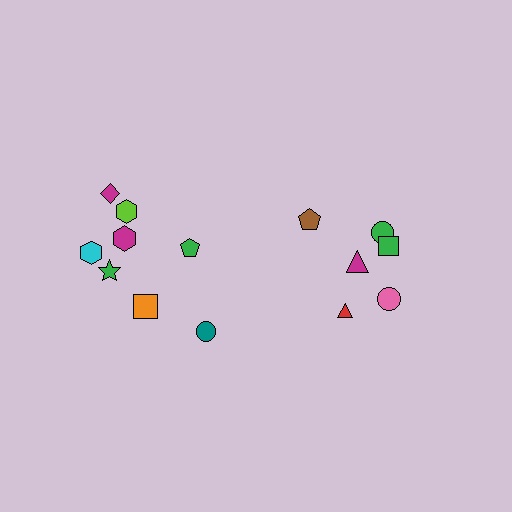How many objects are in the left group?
There are 8 objects.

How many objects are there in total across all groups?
There are 14 objects.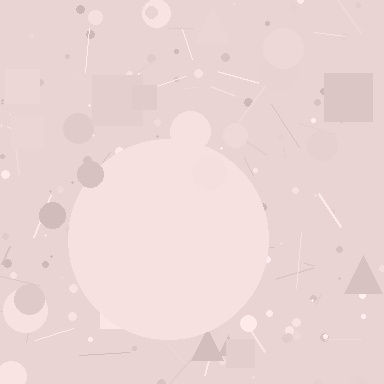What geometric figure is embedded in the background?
A circle is embedded in the background.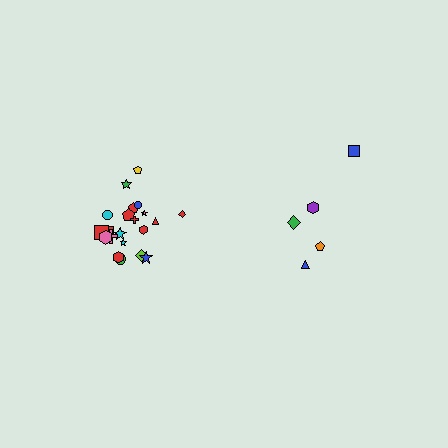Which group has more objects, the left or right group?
The left group.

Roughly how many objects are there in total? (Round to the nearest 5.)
Roughly 25 objects in total.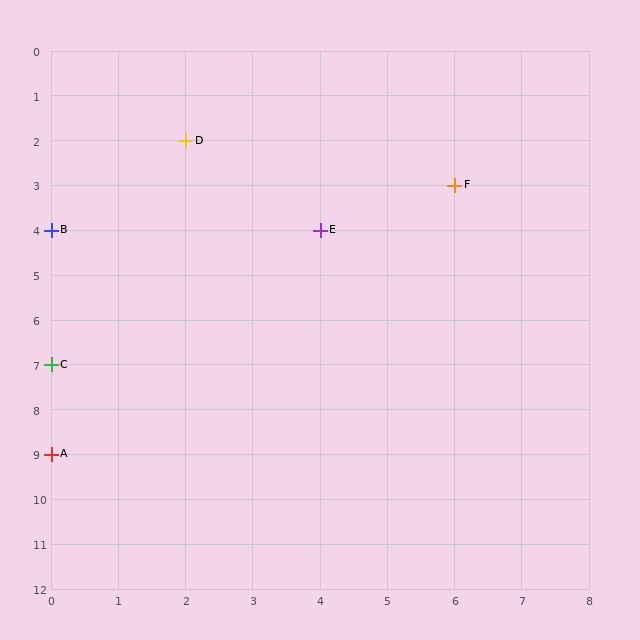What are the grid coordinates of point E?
Point E is at grid coordinates (4, 4).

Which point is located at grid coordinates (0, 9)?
Point A is at (0, 9).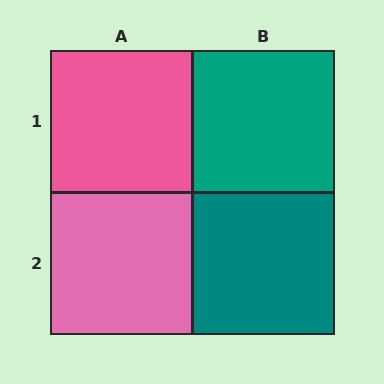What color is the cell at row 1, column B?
Teal.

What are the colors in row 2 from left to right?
Pink, teal.